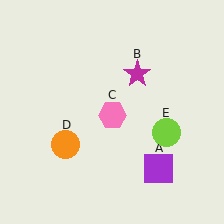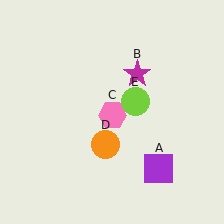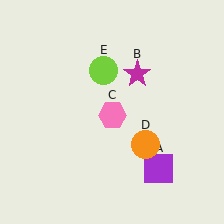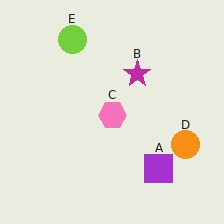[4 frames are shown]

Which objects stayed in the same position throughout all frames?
Purple square (object A) and magenta star (object B) and pink hexagon (object C) remained stationary.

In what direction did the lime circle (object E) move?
The lime circle (object E) moved up and to the left.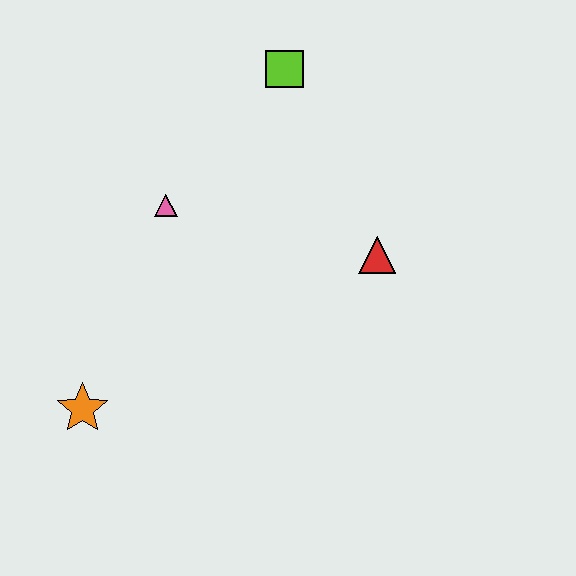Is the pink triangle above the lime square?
No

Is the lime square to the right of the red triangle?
No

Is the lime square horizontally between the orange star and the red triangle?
Yes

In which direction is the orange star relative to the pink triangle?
The orange star is below the pink triangle.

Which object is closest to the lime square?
The pink triangle is closest to the lime square.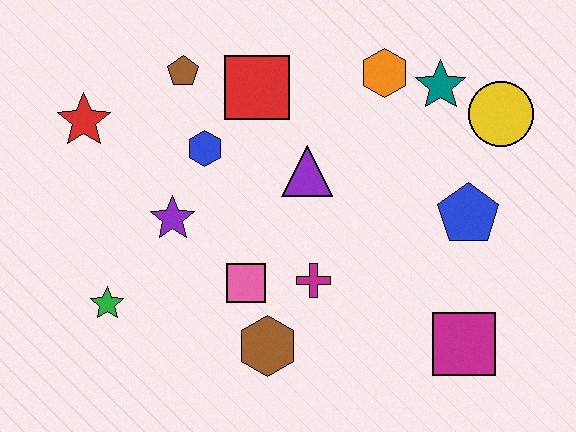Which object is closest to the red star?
The brown pentagon is closest to the red star.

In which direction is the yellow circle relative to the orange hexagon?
The yellow circle is to the right of the orange hexagon.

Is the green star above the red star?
No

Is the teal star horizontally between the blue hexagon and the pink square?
No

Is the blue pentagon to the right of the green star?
Yes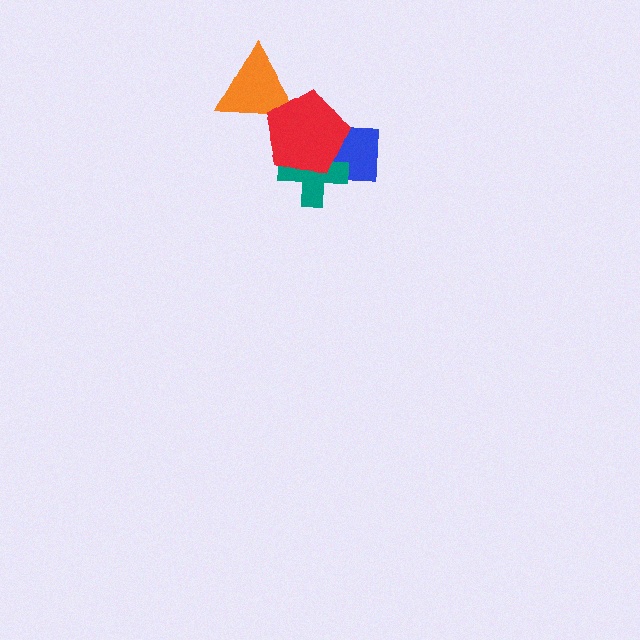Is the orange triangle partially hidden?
Yes, it is partially covered by another shape.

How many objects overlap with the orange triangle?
1 object overlaps with the orange triangle.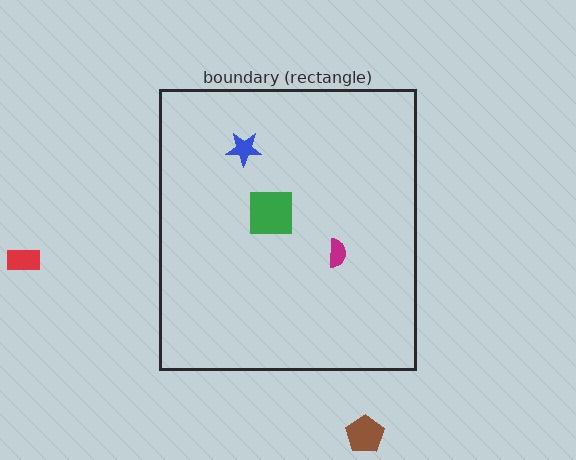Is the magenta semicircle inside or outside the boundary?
Inside.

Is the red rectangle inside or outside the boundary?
Outside.